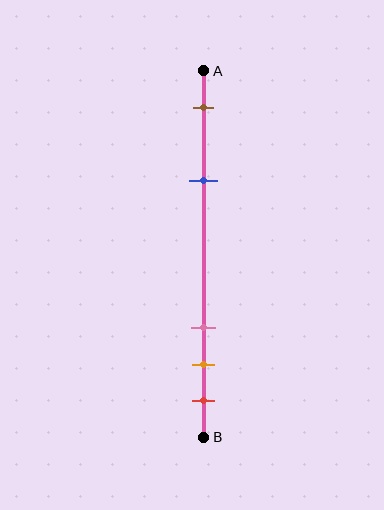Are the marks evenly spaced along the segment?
No, the marks are not evenly spaced.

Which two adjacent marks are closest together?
The orange and red marks are the closest adjacent pair.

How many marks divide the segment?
There are 5 marks dividing the segment.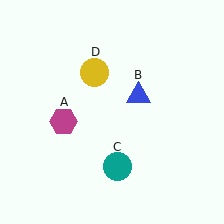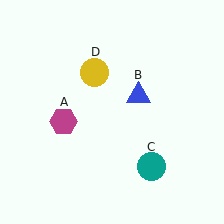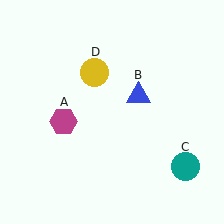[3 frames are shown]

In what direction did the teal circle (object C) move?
The teal circle (object C) moved right.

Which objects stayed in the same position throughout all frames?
Magenta hexagon (object A) and blue triangle (object B) and yellow circle (object D) remained stationary.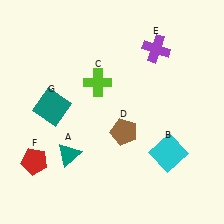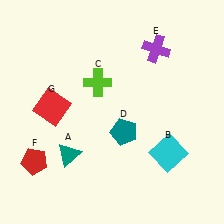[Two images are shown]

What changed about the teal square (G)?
In Image 1, G is teal. In Image 2, it changed to red.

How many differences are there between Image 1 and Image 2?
There are 2 differences between the two images.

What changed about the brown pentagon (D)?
In Image 1, D is brown. In Image 2, it changed to teal.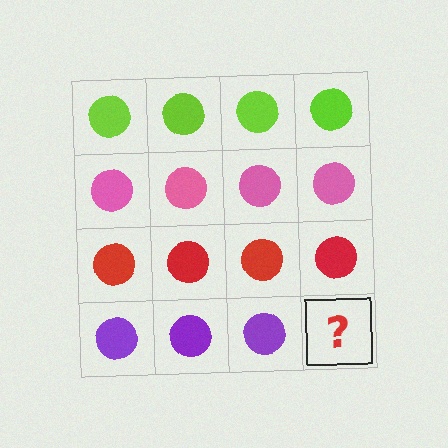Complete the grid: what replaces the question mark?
The question mark should be replaced with a purple circle.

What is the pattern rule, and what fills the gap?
The rule is that each row has a consistent color. The gap should be filled with a purple circle.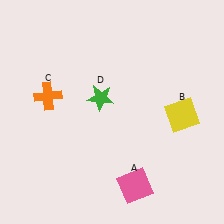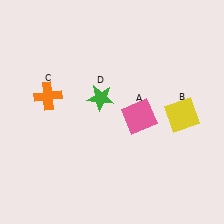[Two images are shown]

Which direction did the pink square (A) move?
The pink square (A) moved up.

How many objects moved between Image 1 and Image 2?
1 object moved between the two images.